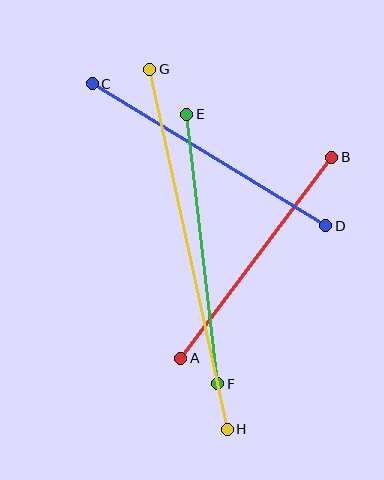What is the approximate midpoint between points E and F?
The midpoint is at approximately (202, 249) pixels.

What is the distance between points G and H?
The distance is approximately 368 pixels.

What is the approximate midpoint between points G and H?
The midpoint is at approximately (188, 249) pixels.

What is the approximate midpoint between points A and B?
The midpoint is at approximately (256, 258) pixels.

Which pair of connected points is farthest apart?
Points G and H are farthest apart.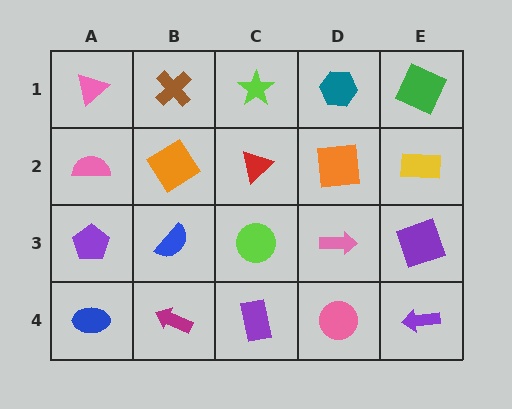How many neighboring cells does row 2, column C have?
4.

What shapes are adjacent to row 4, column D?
A pink arrow (row 3, column D), a purple rectangle (row 4, column C), a purple arrow (row 4, column E).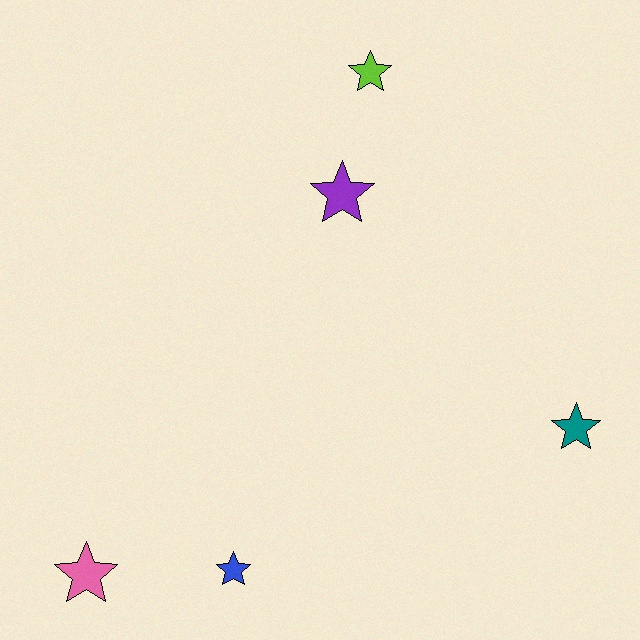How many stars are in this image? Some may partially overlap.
There are 5 stars.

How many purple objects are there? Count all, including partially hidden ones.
There is 1 purple object.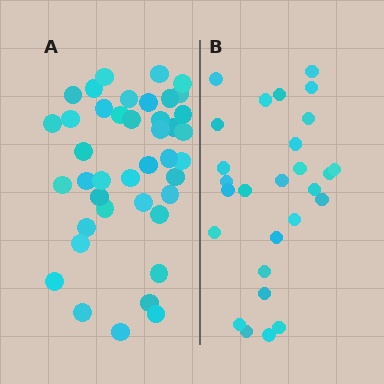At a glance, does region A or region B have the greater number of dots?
Region A (the left region) has more dots.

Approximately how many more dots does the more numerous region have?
Region A has approximately 15 more dots than region B.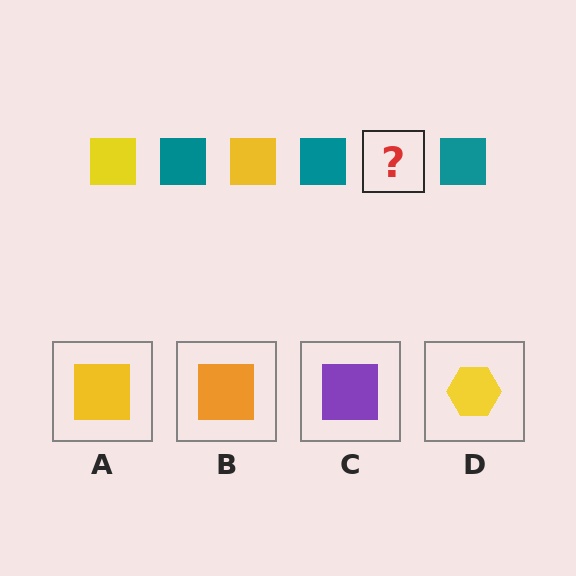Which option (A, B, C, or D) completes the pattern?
A.